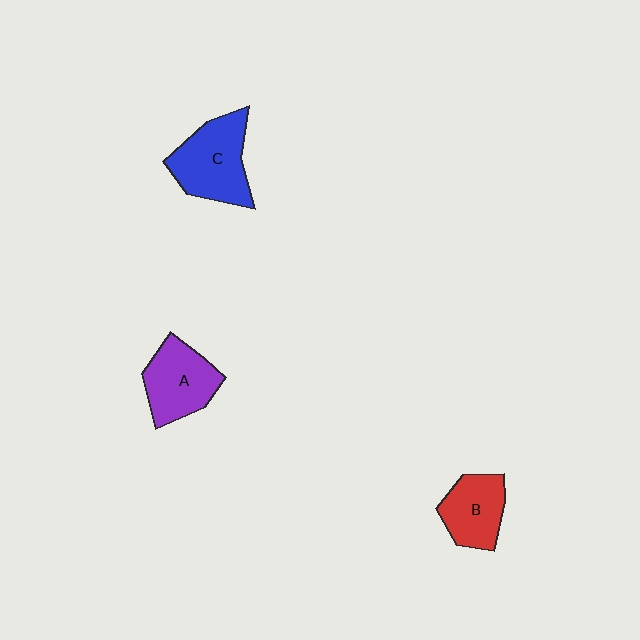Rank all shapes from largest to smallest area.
From largest to smallest: C (blue), A (purple), B (red).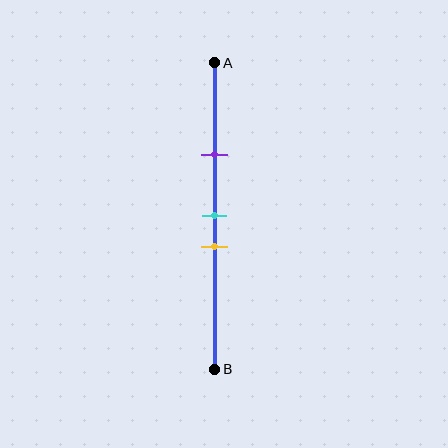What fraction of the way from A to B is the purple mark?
The purple mark is approximately 30% (0.3) of the way from A to B.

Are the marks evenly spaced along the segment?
No, the marks are not evenly spaced.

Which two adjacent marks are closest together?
The cyan and yellow marks are the closest adjacent pair.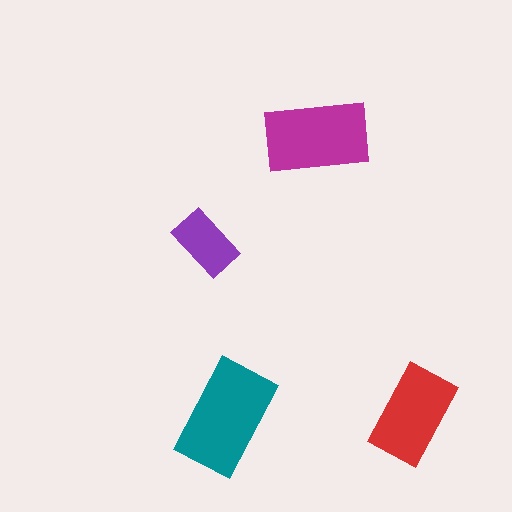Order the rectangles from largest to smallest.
the teal one, the magenta one, the red one, the purple one.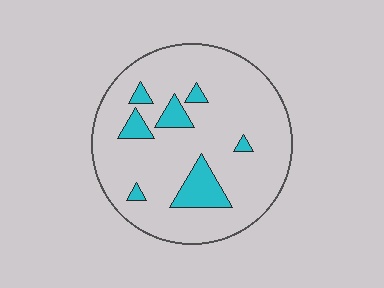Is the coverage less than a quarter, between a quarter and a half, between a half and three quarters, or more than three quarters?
Less than a quarter.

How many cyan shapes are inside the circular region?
7.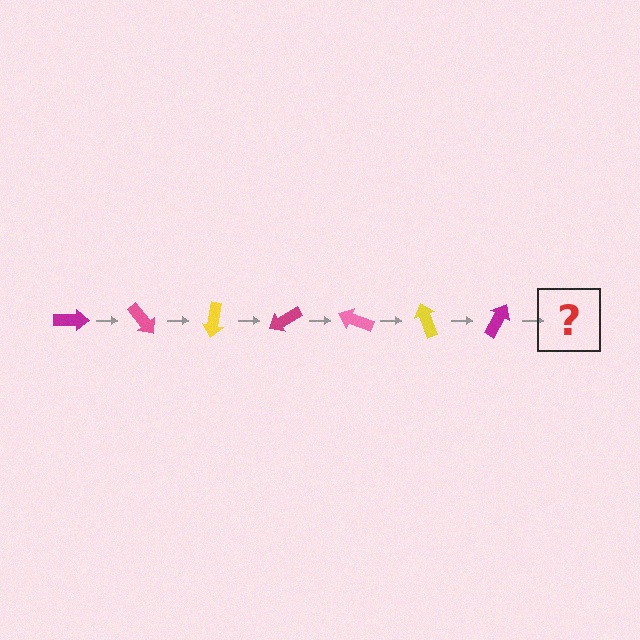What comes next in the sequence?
The next element should be a pink arrow, rotated 350 degrees from the start.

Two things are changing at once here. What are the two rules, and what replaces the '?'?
The two rules are that it rotates 50 degrees each step and the color cycles through magenta, pink, and yellow. The '?' should be a pink arrow, rotated 350 degrees from the start.